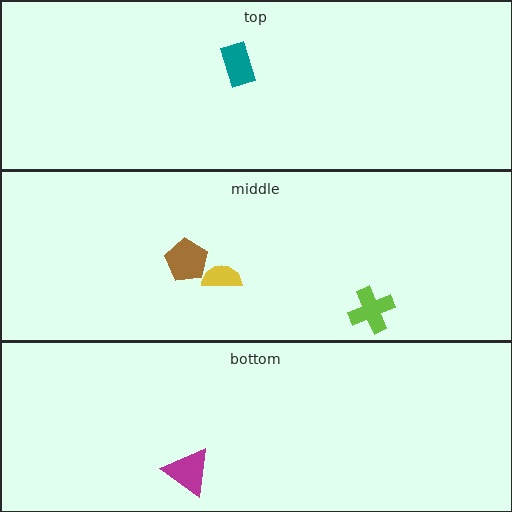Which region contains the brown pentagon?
The middle region.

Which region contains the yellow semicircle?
The middle region.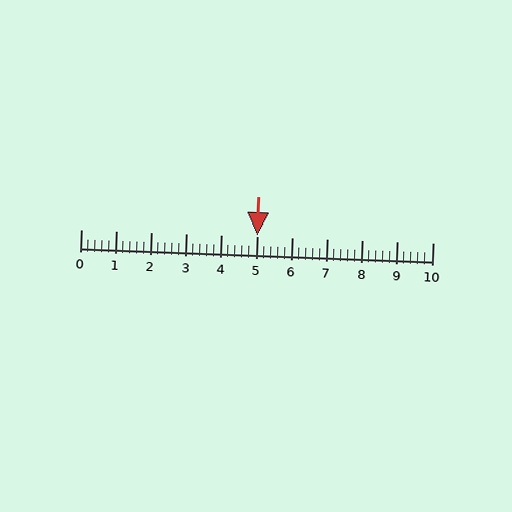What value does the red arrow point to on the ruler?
The red arrow points to approximately 5.0.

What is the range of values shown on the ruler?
The ruler shows values from 0 to 10.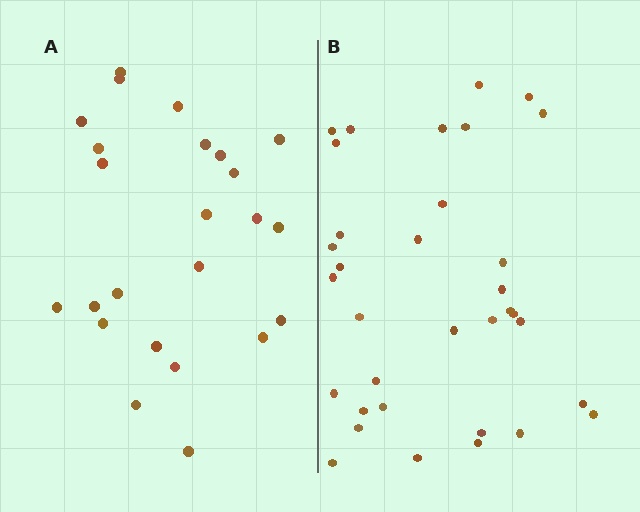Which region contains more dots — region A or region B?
Region B (the right region) has more dots.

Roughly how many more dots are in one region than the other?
Region B has roughly 10 or so more dots than region A.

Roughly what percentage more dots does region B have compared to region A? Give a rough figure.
About 40% more.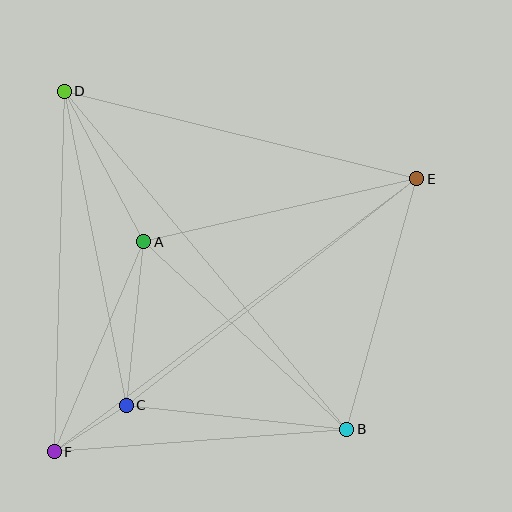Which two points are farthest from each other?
Points E and F are farthest from each other.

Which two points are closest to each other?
Points C and F are closest to each other.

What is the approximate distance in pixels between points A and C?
The distance between A and C is approximately 165 pixels.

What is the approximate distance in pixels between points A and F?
The distance between A and F is approximately 228 pixels.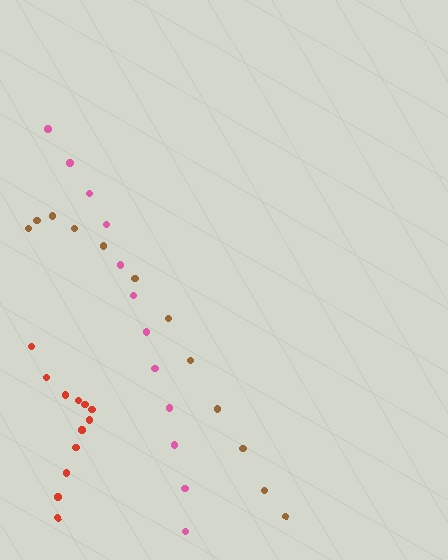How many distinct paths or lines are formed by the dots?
There are 3 distinct paths.